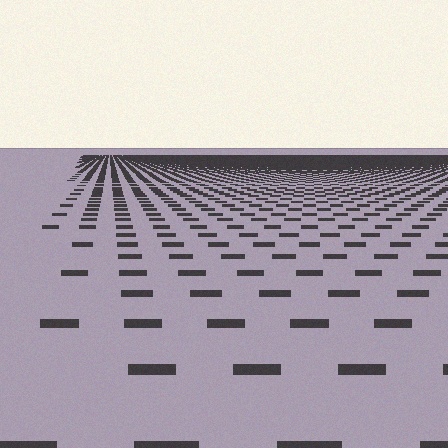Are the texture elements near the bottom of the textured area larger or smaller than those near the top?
Larger. Near the bottom, elements are closer to the viewer and appear at a bigger on-screen size.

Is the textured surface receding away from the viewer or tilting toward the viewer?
The surface is receding away from the viewer. Texture elements get smaller and denser toward the top.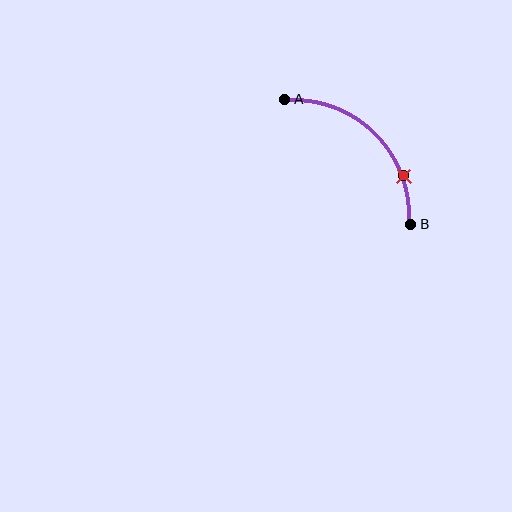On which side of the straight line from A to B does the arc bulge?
The arc bulges above and to the right of the straight line connecting A and B.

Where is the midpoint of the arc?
The arc midpoint is the point on the curve farthest from the straight line joining A and B. It sits above and to the right of that line.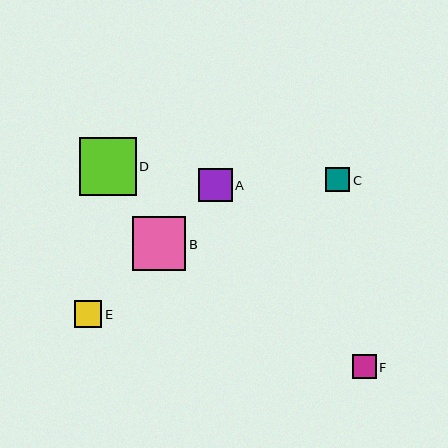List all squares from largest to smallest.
From largest to smallest: D, B, A, E, C, F.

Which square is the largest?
Square D is the largest with a size of approximately 57 pixels.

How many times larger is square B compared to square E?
Square B is approximately 2.0 times the size of square E.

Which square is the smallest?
Square F is the smallest with a size of approximately 24 pixels.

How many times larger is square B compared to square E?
Square B is approximately 2.0 times the size of square E.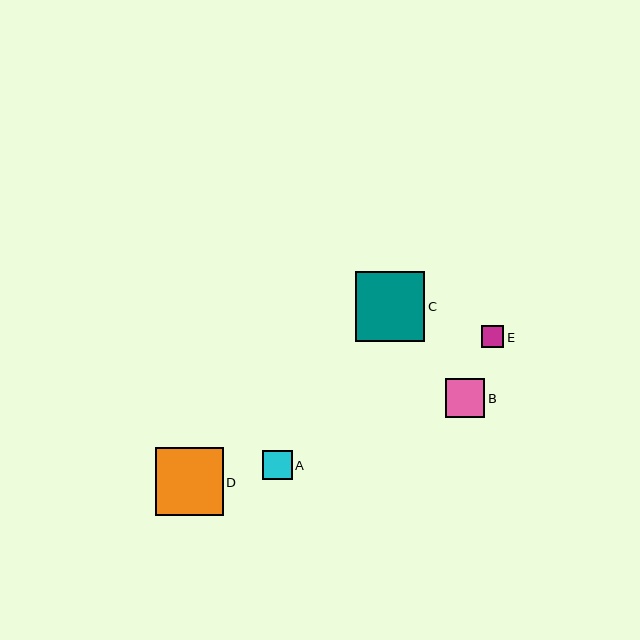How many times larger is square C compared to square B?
Square C is approximately 1.8 times the size of square B.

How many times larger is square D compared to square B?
Square D is approximately 1.7 times the size of square B.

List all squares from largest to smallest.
From largest to smallest: C, D, B, A, E.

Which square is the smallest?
Square E is the smallest with a size of approximately 22 pixels.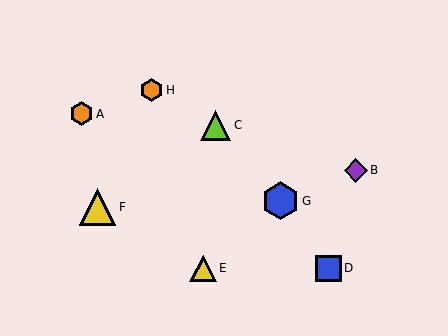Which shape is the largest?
The blue hexagon (labeled G) is the largest.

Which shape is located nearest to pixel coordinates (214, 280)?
The yellow triangle (labeled E) at (203, 268) is nearest to that location.